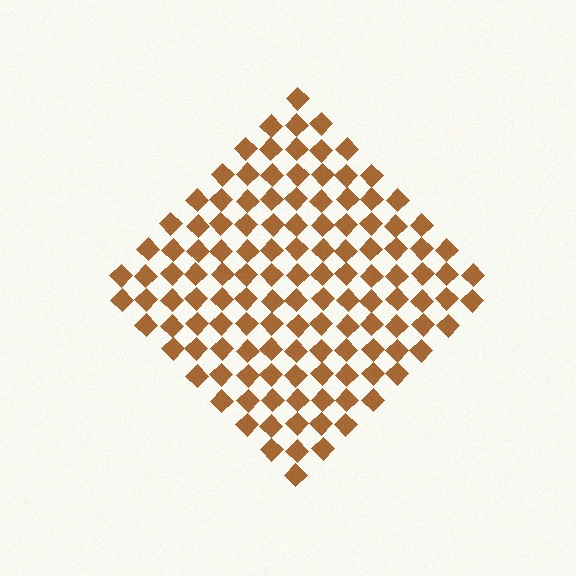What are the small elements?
The small elements are diamonds.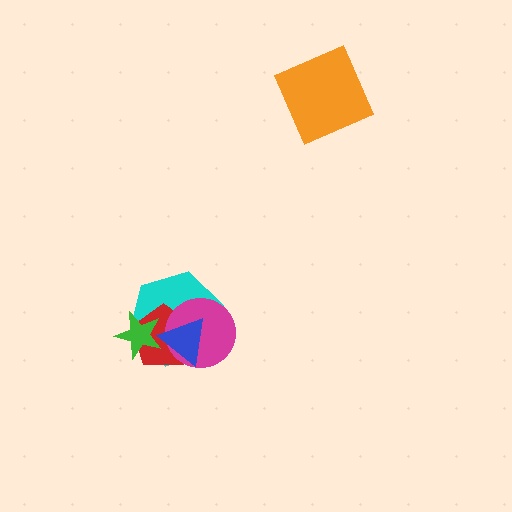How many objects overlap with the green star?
3 objects overlap with the green star.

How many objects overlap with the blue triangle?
4 objects overlap with the blue triangle.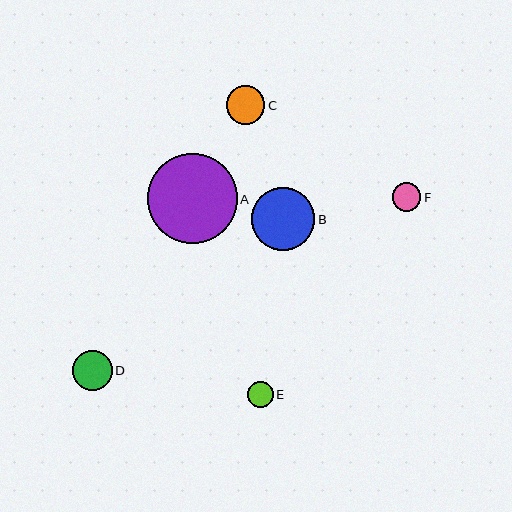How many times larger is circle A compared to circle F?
Circle A is approximately 3.2 times the size of circle F.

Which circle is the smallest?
Circle E is the smallest with a size of approximately 26 pixels.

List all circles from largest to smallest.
From largest to smallest: A, B, D, C, F, E.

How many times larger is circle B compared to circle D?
Circle B is approximately 1.6 times the size of circle D.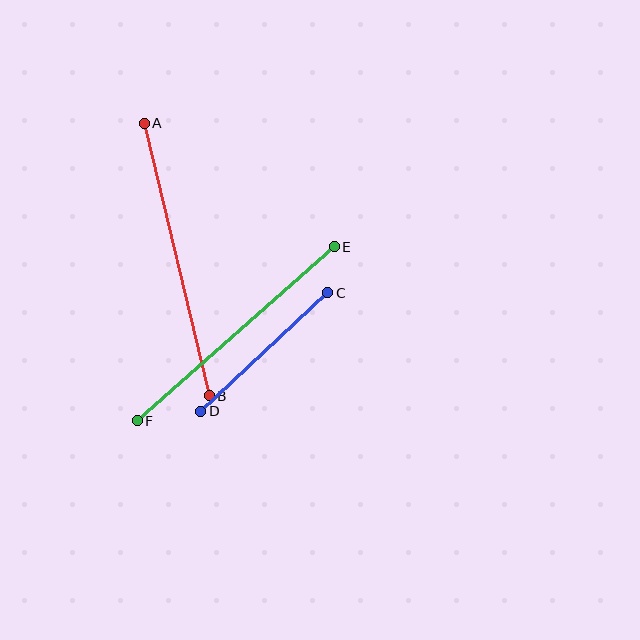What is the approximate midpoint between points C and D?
The midpoint is at approximately (264, 352) pixels.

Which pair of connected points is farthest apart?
Points A and B are farthest apart.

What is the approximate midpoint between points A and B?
The midpoint is at approximately (177, 259) pixels.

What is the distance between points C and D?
The distance is approximately 174 pixels.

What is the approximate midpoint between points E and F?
The midpoint is at approximately (236, 334) pixels.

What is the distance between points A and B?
The distance is approximately 280 pixels.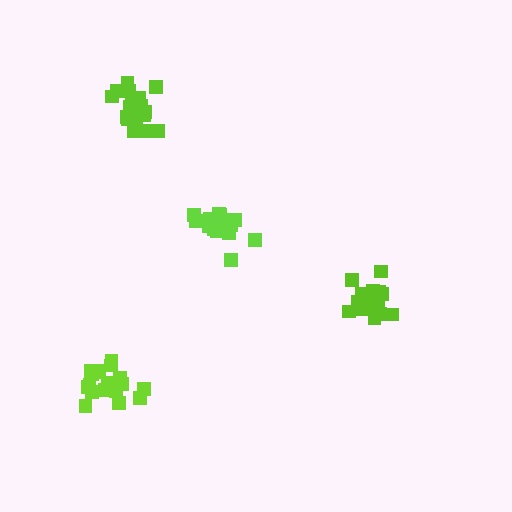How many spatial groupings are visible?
There are 4 spatial groupings.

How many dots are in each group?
Group 1: 21 dots, Group 2: 21 dots, Group 3: 21 dots, Group 4: 21 dots (84 total).